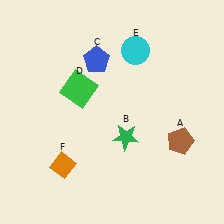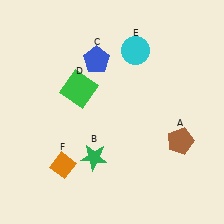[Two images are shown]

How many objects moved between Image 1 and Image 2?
1 object moved between the two images.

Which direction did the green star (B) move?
The green star (B) moved left.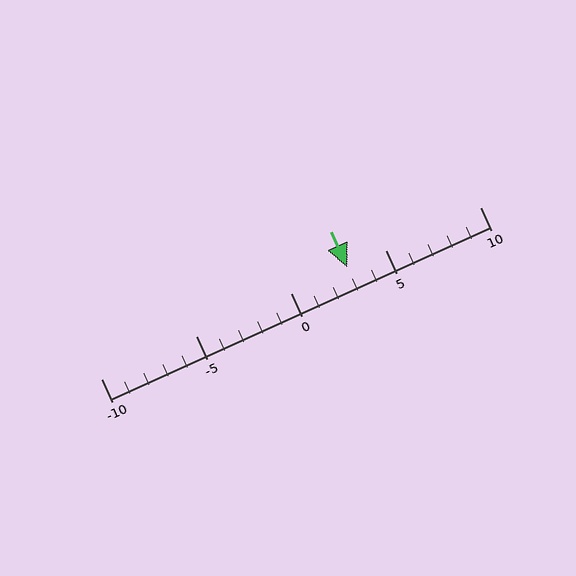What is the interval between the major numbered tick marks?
The major tick marks are spaced 5 units apart.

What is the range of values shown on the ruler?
The ruler shows values from -10 to 10.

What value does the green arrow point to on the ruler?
The green arrow points to approximately 3.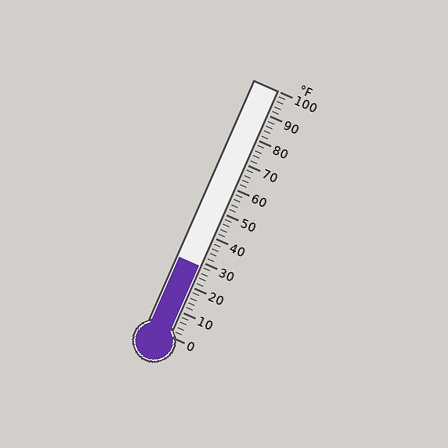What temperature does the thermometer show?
The thermometer shows approximately 28°F.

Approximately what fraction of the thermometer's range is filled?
The thermometer is filled to approximately 30% of its range.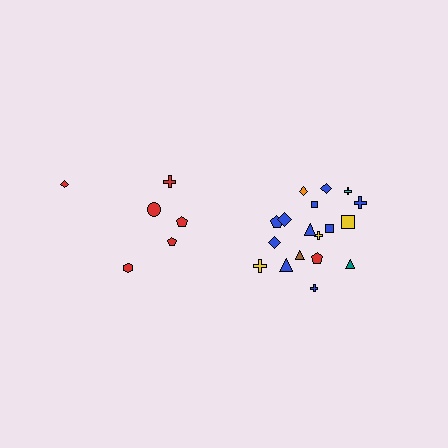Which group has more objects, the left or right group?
The right group.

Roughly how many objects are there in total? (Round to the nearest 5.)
Roughly 25 objects in total.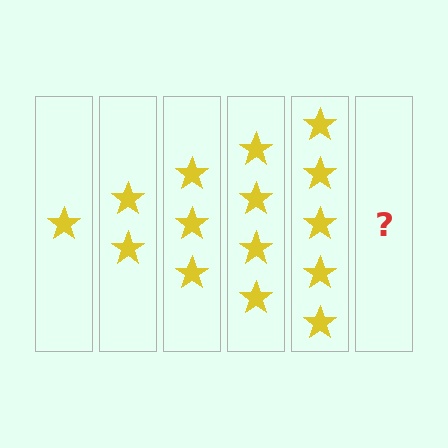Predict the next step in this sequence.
The next step is 6 stars.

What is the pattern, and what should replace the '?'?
The pattern is that each step adds one more star. The '?' should be 6 stars.